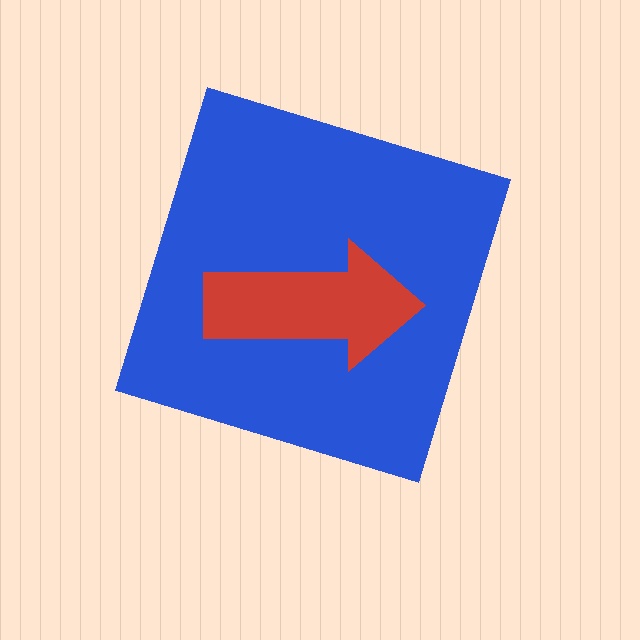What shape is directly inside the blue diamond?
The red arrow.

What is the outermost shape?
The blue diamond.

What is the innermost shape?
The red arrow.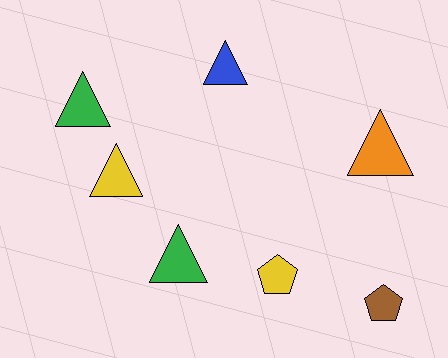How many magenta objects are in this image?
There are no magenta objects.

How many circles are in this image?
There are no circles.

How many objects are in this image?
There are 7 objects.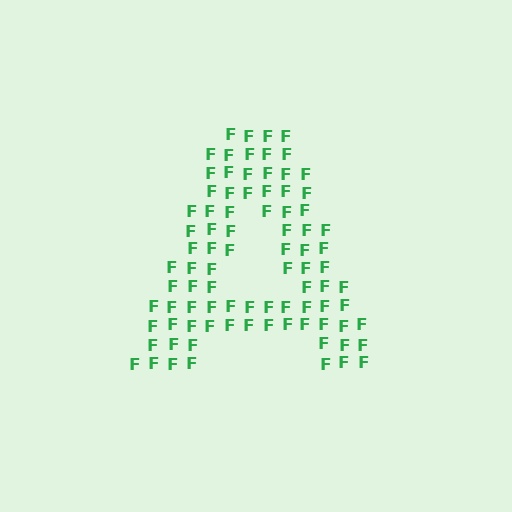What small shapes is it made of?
It is made of small letter F's.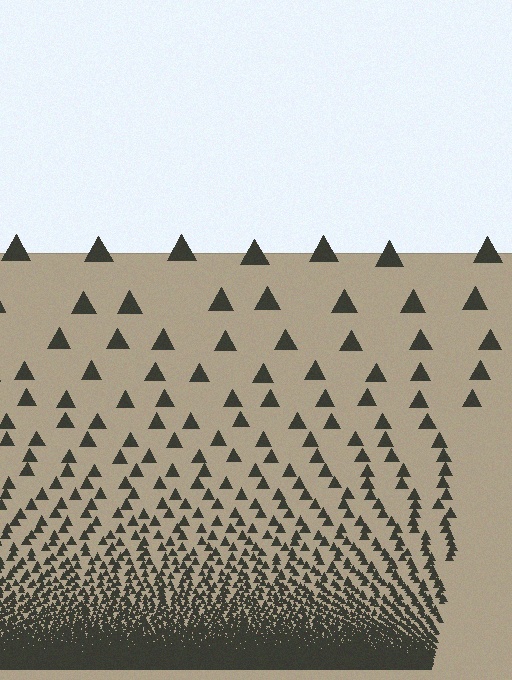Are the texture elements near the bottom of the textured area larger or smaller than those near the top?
Smaller. The gradient is inverted — elements near the bottom are smaller and denser.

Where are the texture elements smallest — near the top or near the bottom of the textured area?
Near the bottom.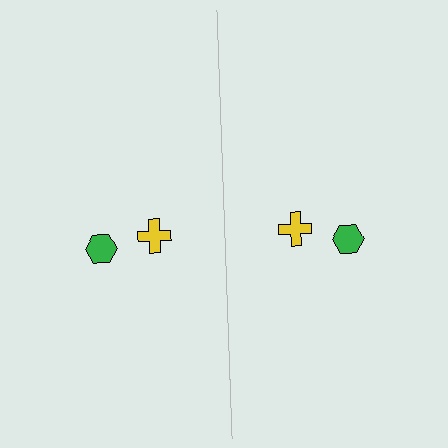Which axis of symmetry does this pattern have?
The pattern has a vertical axis of symmetry running through the center of the image.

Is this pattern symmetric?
Yes, this pattern has bilateral (reflection) symmetry.